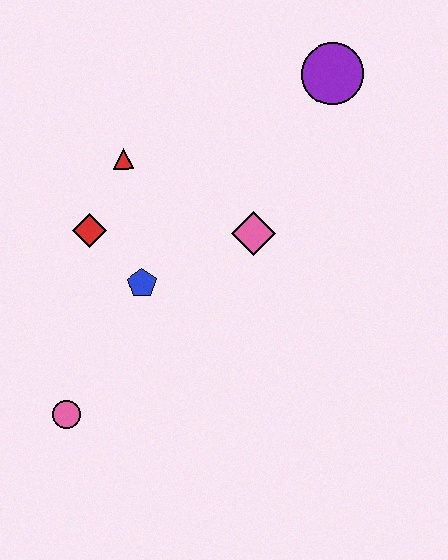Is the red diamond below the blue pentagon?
No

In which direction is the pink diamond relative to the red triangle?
The pink diamond is to the right of the red triangle.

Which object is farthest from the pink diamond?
The pink circle is farthest from the pink diamond.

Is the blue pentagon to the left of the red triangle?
No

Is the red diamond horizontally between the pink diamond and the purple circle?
No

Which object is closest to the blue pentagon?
The red diamond is closest to the blue pentagon.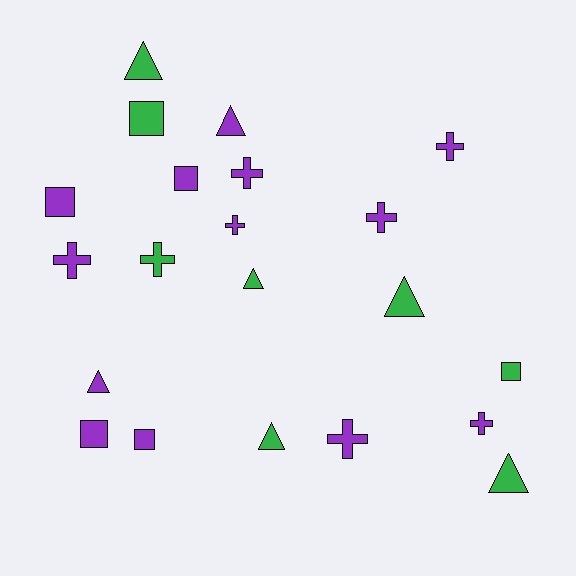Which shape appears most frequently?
Cross, with 8 objects.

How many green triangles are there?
There are 5 green triangles.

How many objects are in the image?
There are 21 objects.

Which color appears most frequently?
Purple, with 13 objects.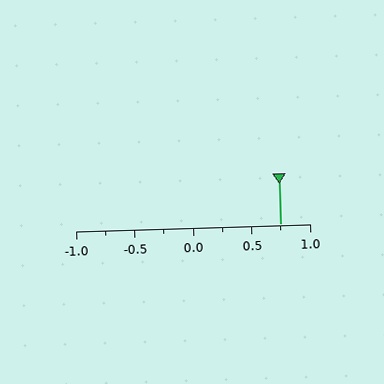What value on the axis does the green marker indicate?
The marker indicates approximately 0.75.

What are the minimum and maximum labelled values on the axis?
The axis runs from -1.0 to 1.0.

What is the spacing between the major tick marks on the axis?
The major ticks are spaced 0.5 apart.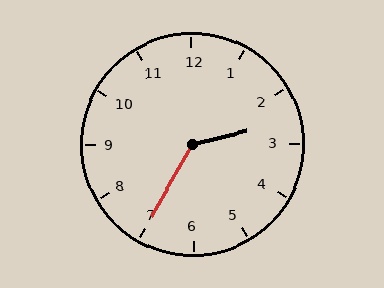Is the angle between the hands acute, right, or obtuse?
It is obtuse.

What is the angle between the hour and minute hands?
Approximately 132 degrees.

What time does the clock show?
2:35.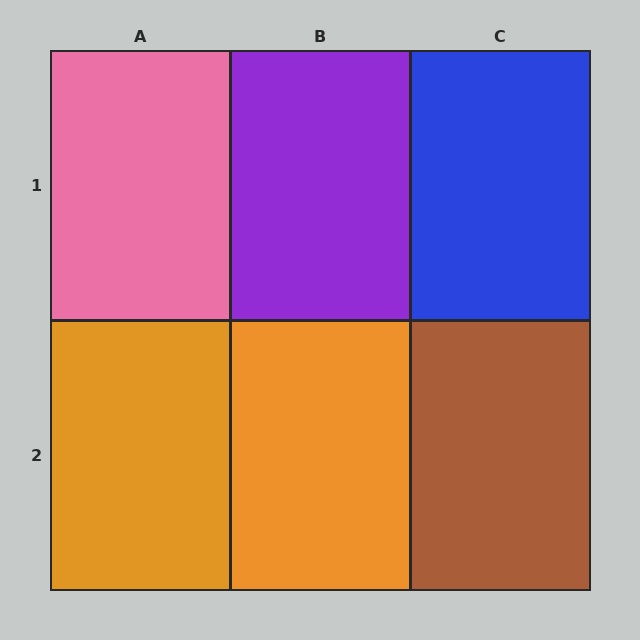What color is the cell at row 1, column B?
Purple.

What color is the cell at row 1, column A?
Pink.